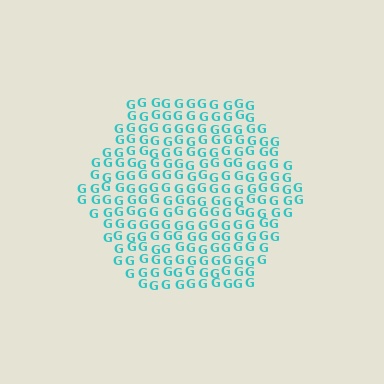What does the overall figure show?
The overall figure shows a hexagon.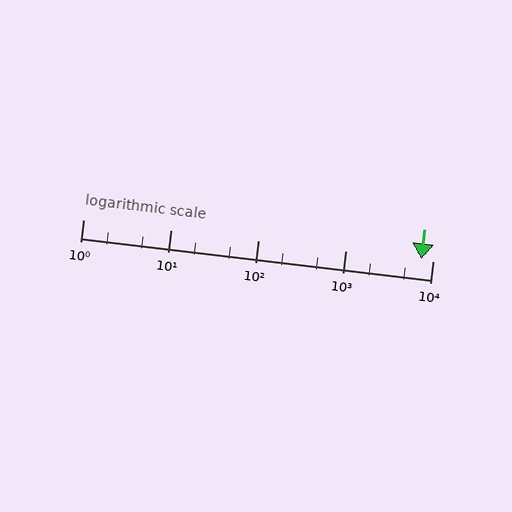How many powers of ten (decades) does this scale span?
The scale spans 4 decades, from 1 to 10000.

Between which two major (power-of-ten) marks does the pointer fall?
The pointer is between 1000 and 10000.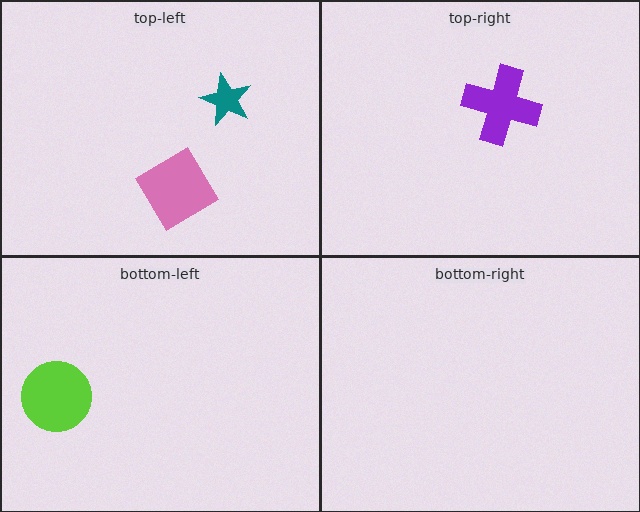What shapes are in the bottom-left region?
The lime circle.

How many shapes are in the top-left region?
2.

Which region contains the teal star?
The top-left region.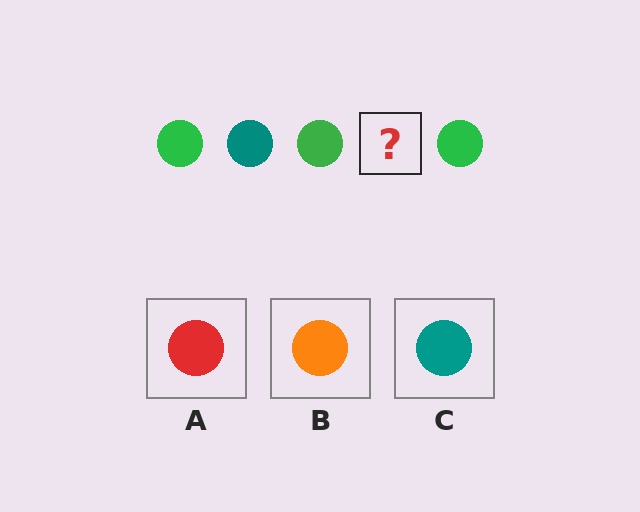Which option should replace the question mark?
Option C.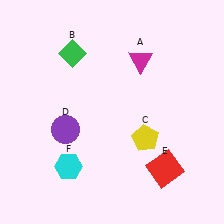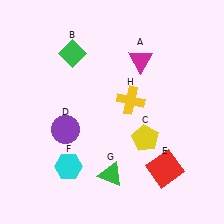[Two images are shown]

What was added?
A green triangle (G), a yellow cross (H) were added in Image 2.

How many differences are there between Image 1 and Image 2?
There are 2 differences between the two images.